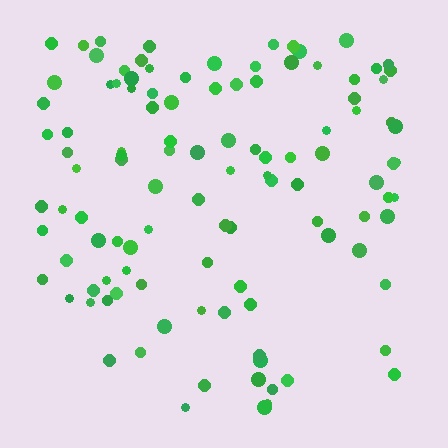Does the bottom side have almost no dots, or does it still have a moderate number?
Still a moderate number, just noticeably fewer than the top.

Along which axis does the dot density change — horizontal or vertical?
Vertical.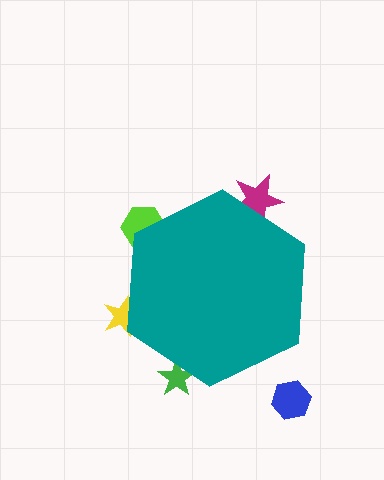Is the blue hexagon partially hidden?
No, the blue hexagon is fully visible.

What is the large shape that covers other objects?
A teal hexagon.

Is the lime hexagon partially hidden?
Yes, the lime hexagon is partially hidden behind the teal hexagon.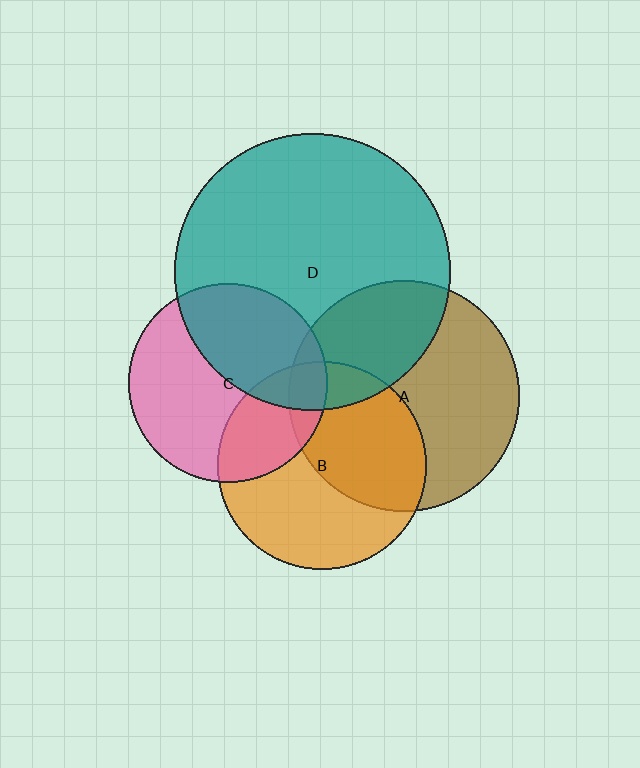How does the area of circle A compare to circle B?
Approximately 1.2 times.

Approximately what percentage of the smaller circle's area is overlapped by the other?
Approximately 40%.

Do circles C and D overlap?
Yes.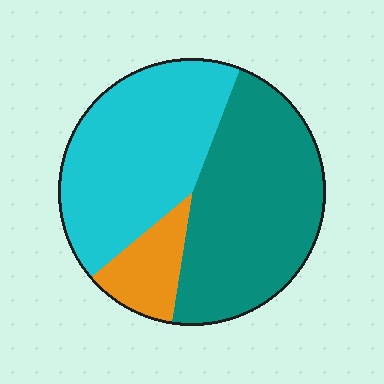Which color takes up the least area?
Orange, at roughly 10%.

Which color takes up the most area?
Teal, at roughly 45%.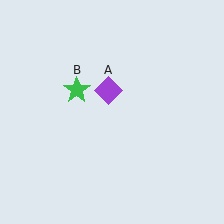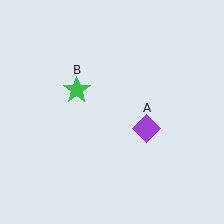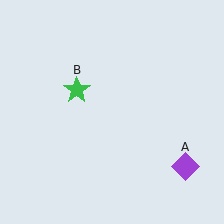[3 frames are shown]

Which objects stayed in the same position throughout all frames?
Green star (object B) remained stationary.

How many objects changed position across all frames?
1 object changed position: purple diamond (object A).